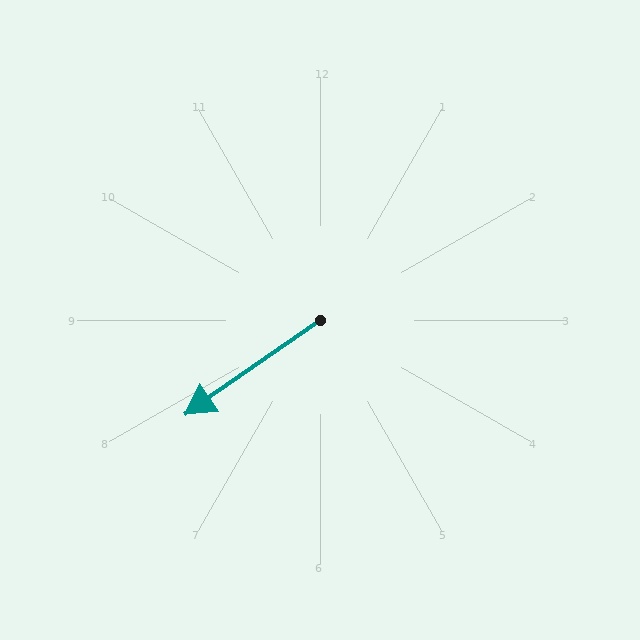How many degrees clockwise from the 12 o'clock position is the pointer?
Approximately 235 degrees.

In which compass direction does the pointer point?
Southwest.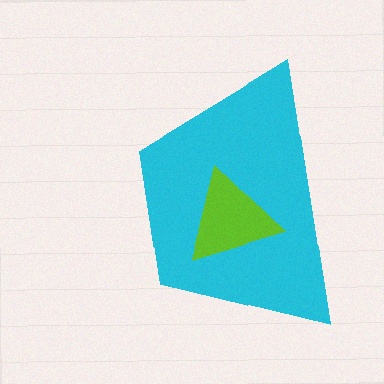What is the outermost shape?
The cyan trapezoid.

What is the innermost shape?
The lime triangle.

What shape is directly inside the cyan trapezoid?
The lime triangle.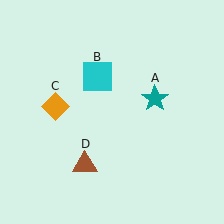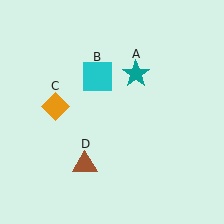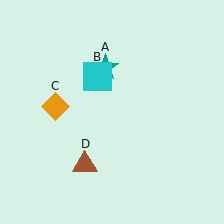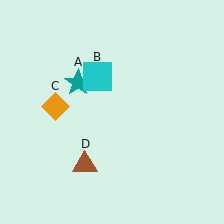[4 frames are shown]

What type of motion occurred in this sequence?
The teal star (object A) rotated counterclockwise around the center of the scene.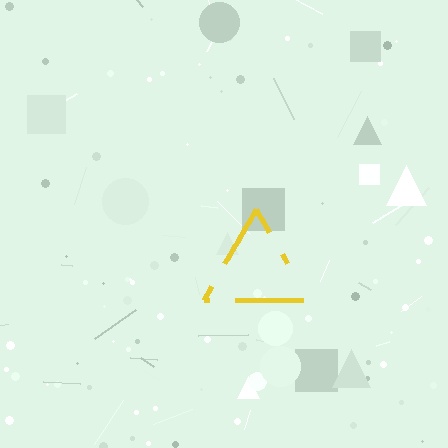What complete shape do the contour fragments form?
The contour fragments form a triangle.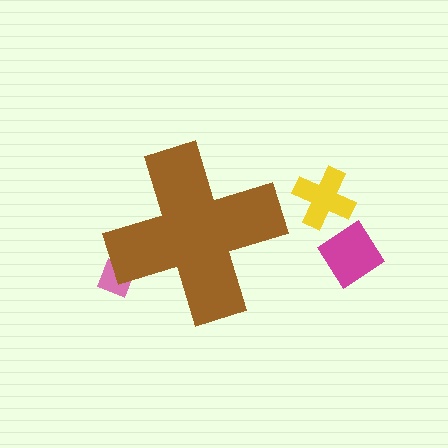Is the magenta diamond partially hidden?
No, the magenta diamond is fully visible.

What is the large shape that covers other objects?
A brown cross.